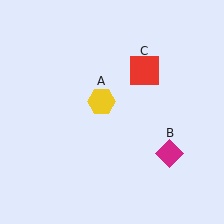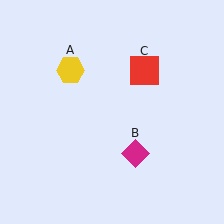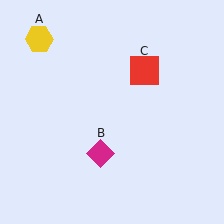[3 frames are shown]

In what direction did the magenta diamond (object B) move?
The magenta diamond (object B) moved left.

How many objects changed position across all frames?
2 objects changed position: yellow hexagon (object A), magenta diamond (object B).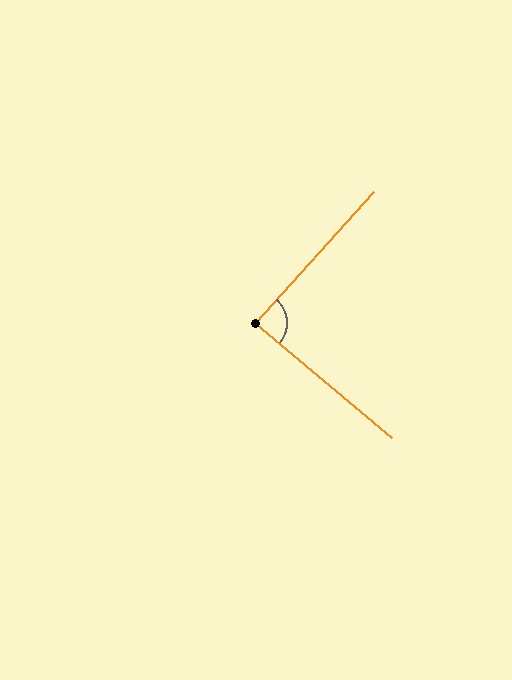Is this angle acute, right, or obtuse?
It is approximately a right angle.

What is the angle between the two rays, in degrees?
Approximately 88 degrees.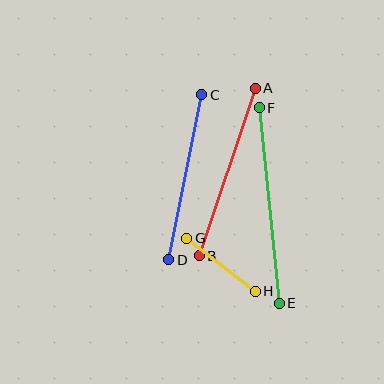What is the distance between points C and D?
The distance is approximately 168 pixels.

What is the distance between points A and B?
The distance is approximately 176 pixels.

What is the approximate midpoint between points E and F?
The midpoint is at approximately (269, 206) pixels.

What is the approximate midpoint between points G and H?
The midpoint is at approximately (221, 265) pixels.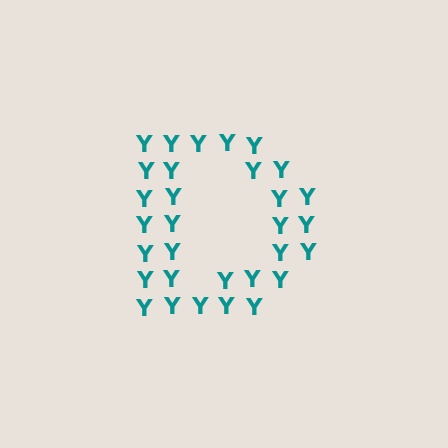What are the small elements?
The small elements are letter Y's.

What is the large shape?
The large shape is the letter D.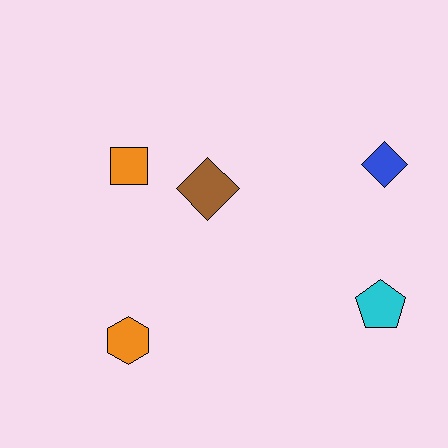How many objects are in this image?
There are 5 objects.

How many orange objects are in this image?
There are 2 orange objects.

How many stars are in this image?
There are no stars.